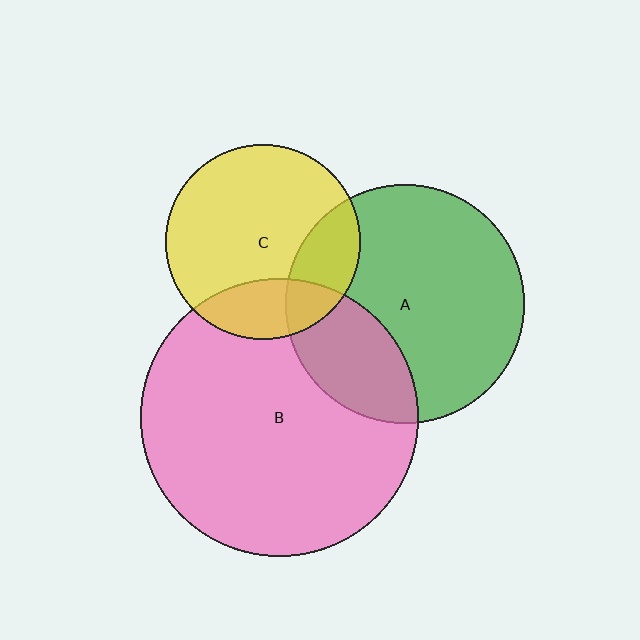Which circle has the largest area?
Circle B (pink).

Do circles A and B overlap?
Yes.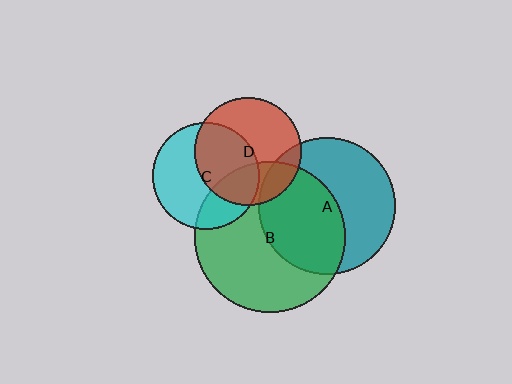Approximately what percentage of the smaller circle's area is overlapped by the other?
Approximately 45%.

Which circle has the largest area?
Circle B (green).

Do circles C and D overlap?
Yes.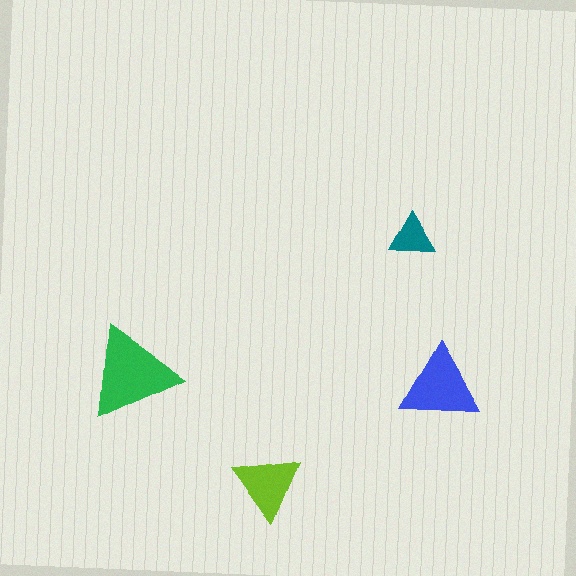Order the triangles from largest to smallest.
the green one, the blue one, the lime one, the teal one.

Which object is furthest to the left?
The green triangle is leftmost.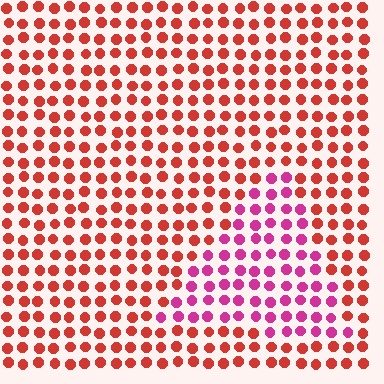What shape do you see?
I see a triangle.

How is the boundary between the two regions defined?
The boundary is defined purely by a slight shift in hue (about 41 degrees). Spacing, size, and orientation are identical on both sides.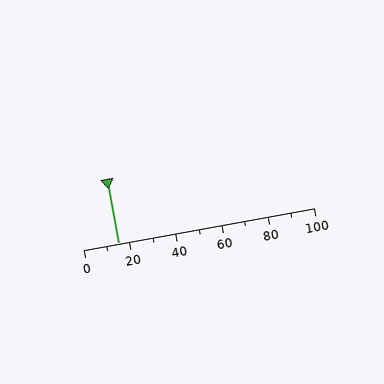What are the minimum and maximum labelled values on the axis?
The axis runs from 0 to 100.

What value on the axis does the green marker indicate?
The marker indicates approximately 15.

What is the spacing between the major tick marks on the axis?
The major ticks are spaced 20 apart.